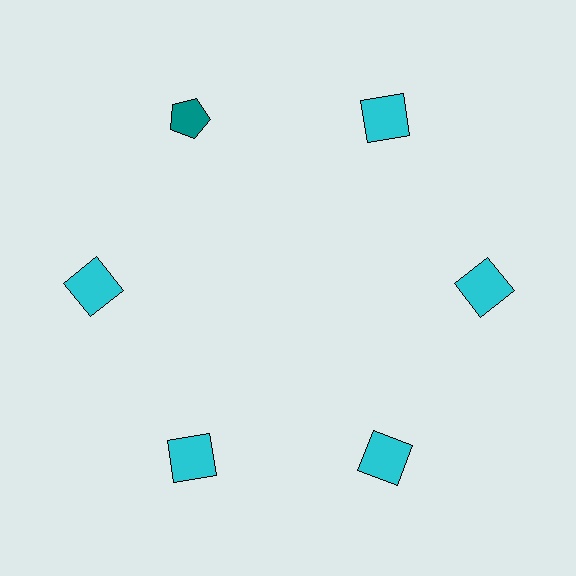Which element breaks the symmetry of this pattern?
The teal pentagon at roughly the 11 o'clock position breaks the symmetry. All other shapes are cyan squares.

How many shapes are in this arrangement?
There are 6 shapes arranged in a ring pattern.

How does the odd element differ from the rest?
It differs in both color (teal instead of cyan) and shape (pentagon instead of square).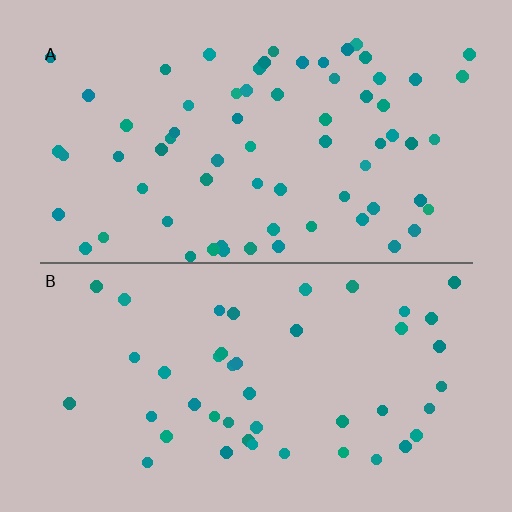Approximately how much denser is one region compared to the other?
Approximately 1.5× — region A over region B.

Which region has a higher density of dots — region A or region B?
A (the top).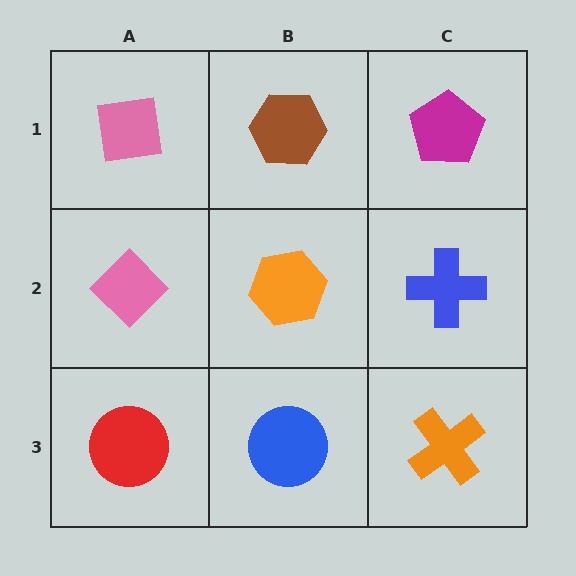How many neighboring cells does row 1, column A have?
2.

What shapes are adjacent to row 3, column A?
A pink diamond (row 2, column A), a blue circle (row 3, column B).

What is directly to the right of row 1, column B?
A magenta pentagon.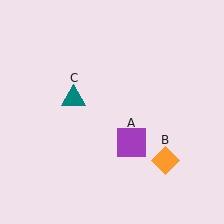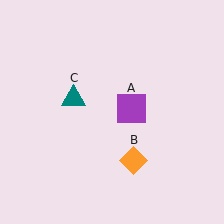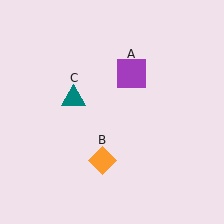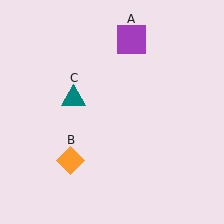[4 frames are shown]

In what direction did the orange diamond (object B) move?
The orange diamond (object B) moved left.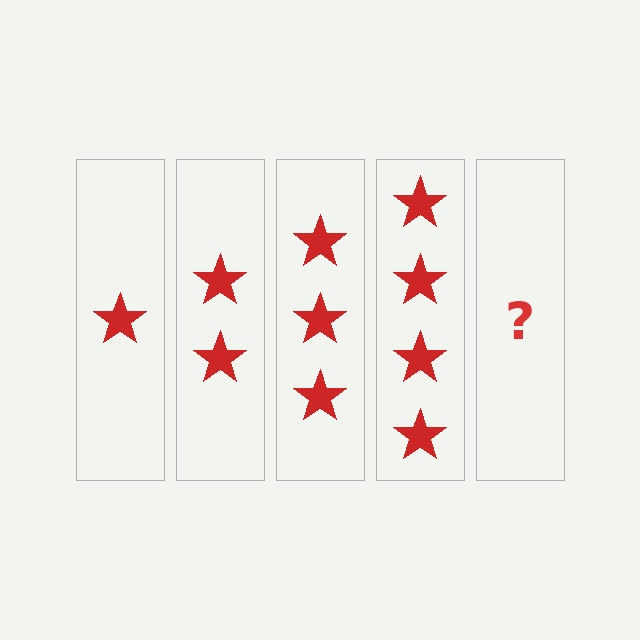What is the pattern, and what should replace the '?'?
The pattern is that each step adds one more star. The '?' should be 5 stars.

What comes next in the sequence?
The next element should be 5 stars.